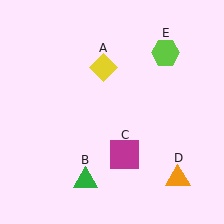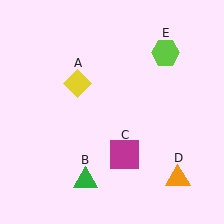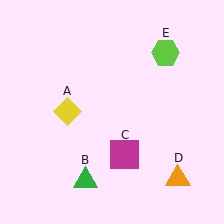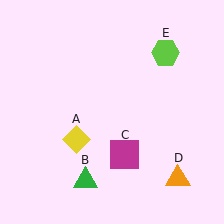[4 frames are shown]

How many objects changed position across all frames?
1 object changed position: yellow diamond (object A).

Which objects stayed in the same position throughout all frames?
Green triangle (object B) and magenta square (object C) and orange triangle (object D) and lime hexagon (object E) remained stationary.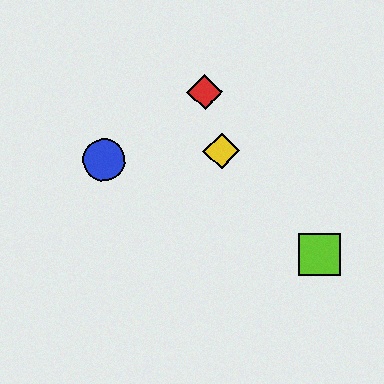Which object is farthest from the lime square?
The blue circle is farthest from the lime square.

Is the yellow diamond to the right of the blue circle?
Yes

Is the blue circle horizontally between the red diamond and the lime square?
No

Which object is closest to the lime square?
The yellow diamond is closest to the lime square.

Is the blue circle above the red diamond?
No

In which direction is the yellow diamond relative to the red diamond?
The yellow diamond is below the red diamond.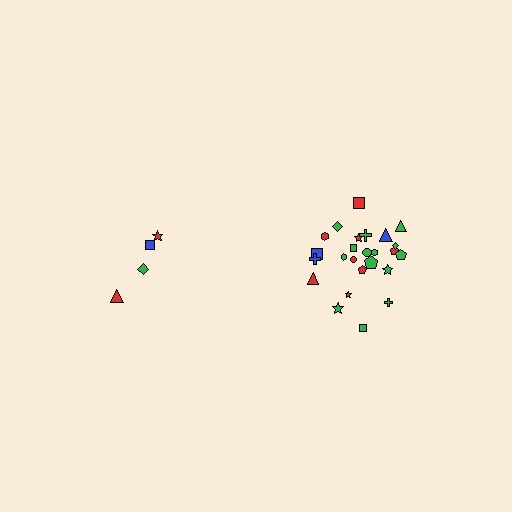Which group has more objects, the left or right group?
The right group.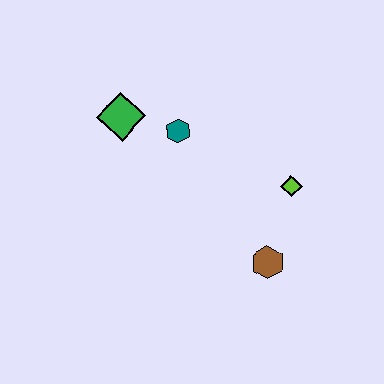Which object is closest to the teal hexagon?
The green diamond is closest to the teal hexagon.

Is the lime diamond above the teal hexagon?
No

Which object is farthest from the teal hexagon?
The brown hexagon is farthest from the teal hexagon.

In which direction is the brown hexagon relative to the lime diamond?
The brown hexagon is below the lime diamond.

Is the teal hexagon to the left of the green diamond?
No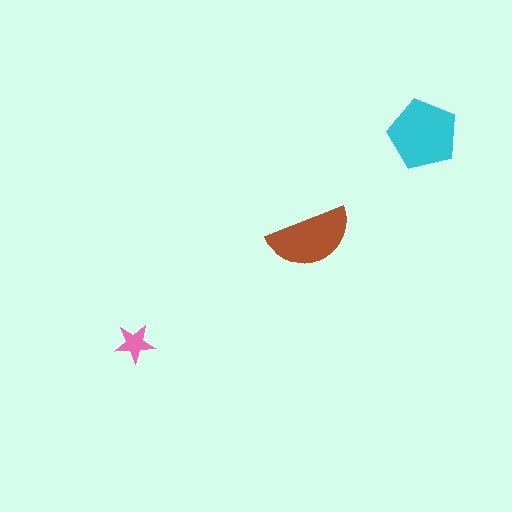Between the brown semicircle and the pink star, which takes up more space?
The brown semicircle.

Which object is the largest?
The cyan pentagon.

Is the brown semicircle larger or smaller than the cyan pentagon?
Smaller.